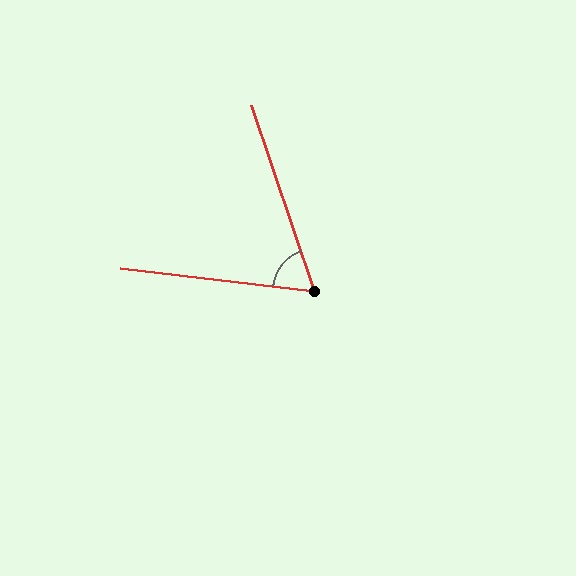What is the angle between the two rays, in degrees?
Approximately 65 degrees.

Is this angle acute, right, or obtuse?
It is acute.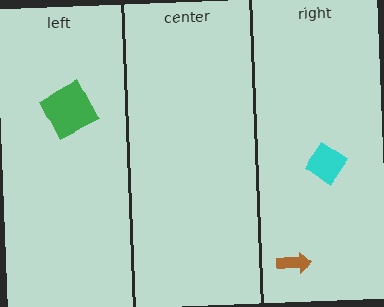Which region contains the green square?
The left region.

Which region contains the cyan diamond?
The right region.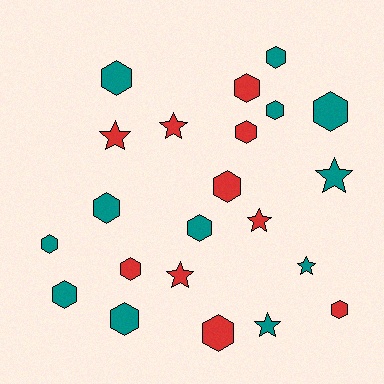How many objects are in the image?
There are 22 objects.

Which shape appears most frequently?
Hexagon, with 15 objects.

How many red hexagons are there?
There are 6 red hexagons.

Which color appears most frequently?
Teal, with 12 objects.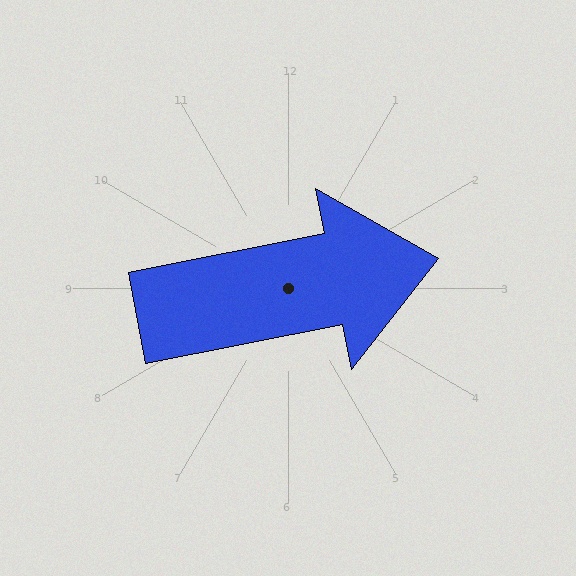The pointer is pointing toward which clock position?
Roughly 3 o'clock.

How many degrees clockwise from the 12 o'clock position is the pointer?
Approximately 79 degrees.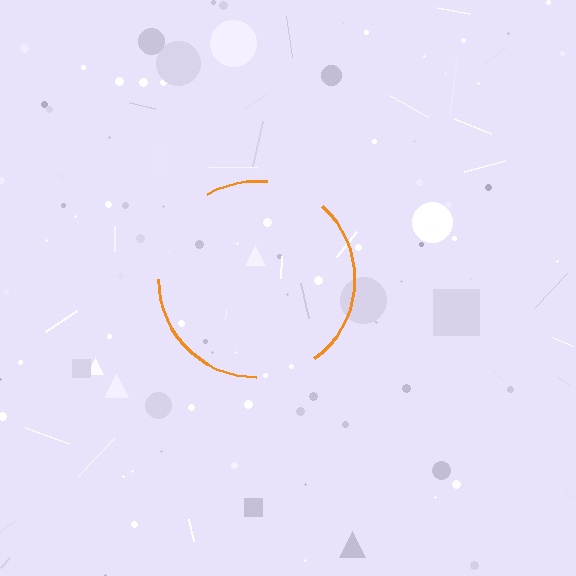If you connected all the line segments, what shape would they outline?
They would outline a circle.